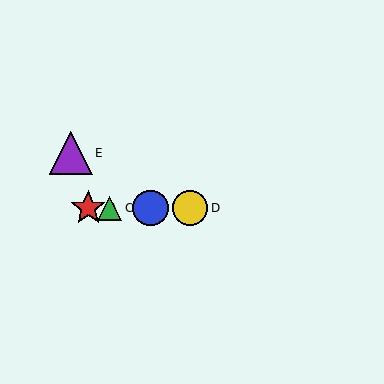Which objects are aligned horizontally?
Objects A, B, C, D are aligned horizontally.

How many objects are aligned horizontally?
4 objects (A, B, C, D) are aligned horizontally.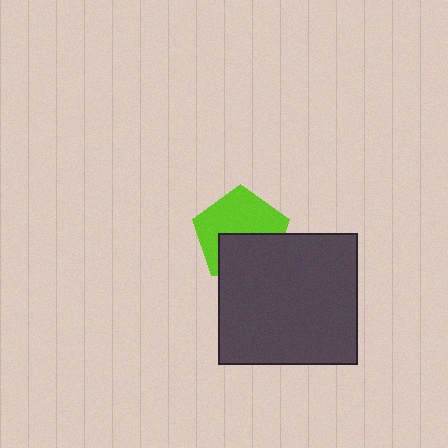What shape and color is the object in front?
The object in front is a dark gray rectangle.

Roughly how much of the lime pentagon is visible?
About half of it is visible (roughly 59%).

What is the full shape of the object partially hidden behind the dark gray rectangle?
The partially hidden object is a lime pentagon.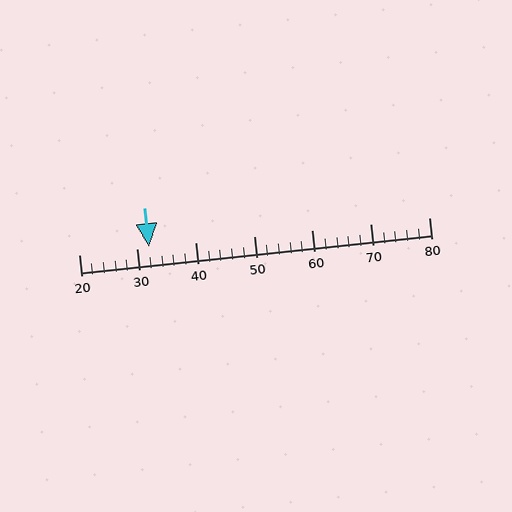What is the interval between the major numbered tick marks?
The major tick marks are spaced 10 units apart.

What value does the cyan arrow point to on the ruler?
The cyan arrow points to approximately 32.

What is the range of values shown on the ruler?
The ruler shows values from 20 to 80.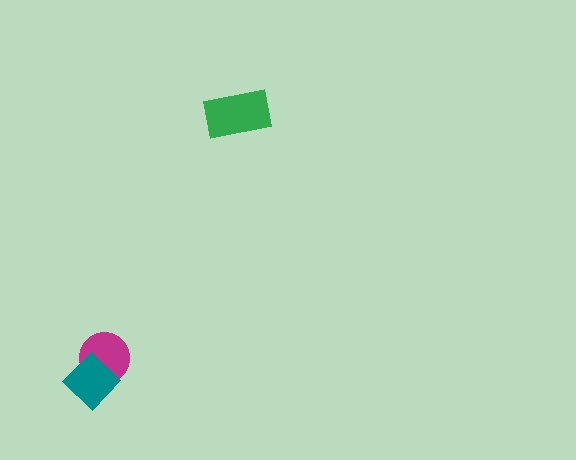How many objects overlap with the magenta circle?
1 object overlaps with the magenta circle.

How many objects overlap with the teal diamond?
1 object overlaps with the teal diamond.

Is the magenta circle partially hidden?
Yes, it is partially covered by another shape.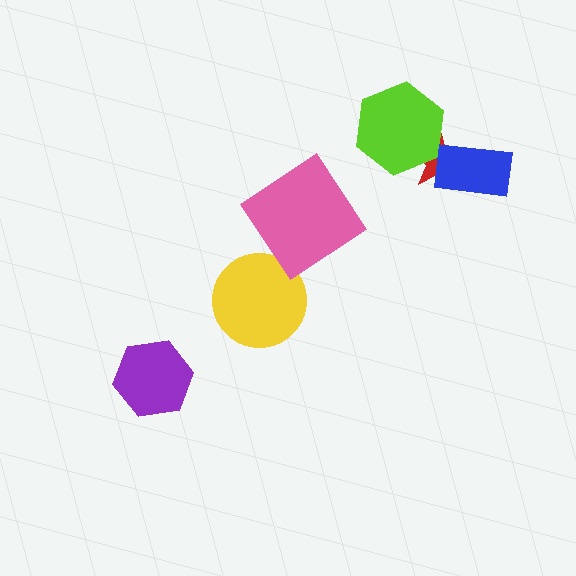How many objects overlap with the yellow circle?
0 objects overlap with the yellow circle.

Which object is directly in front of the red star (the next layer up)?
The lime hexagon is directly in front of the red star.